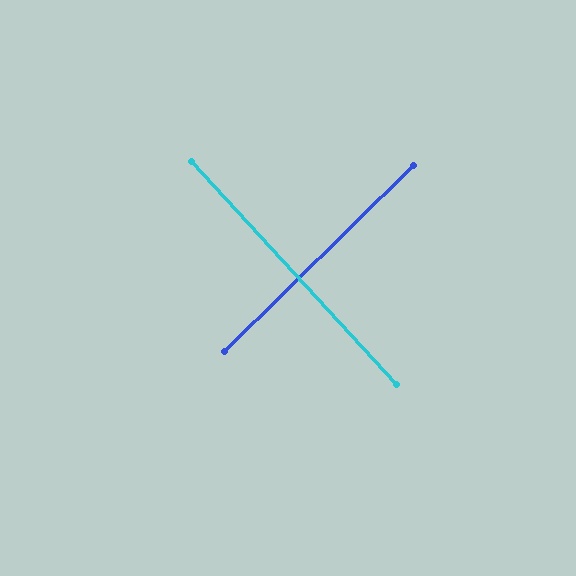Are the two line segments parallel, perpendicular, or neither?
Perpendicular — they meet at approximately 88°.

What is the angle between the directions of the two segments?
Approximately 88 degrees.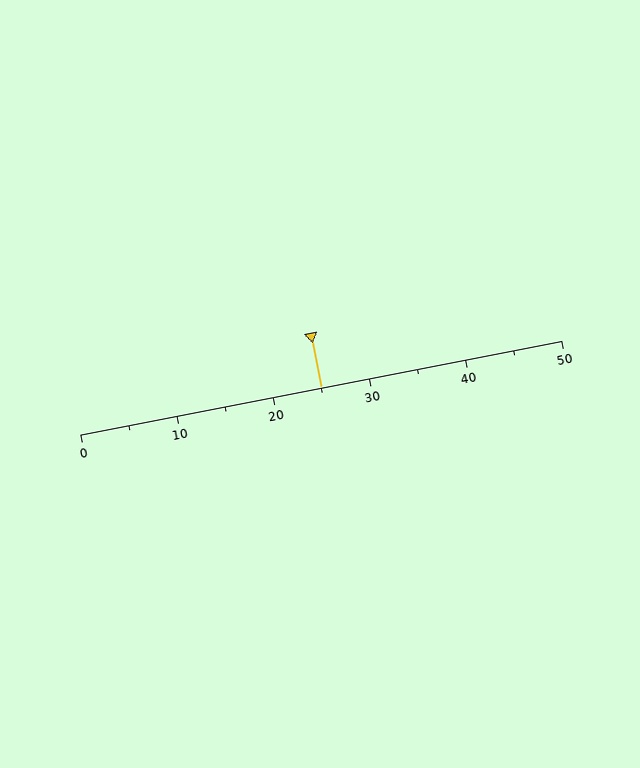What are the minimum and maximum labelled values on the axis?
The axis runs from 0 to 50.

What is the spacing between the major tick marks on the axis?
The major ticks are spaced 10 apart.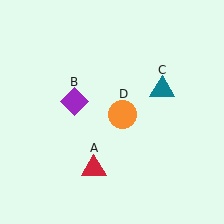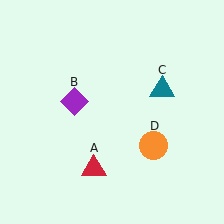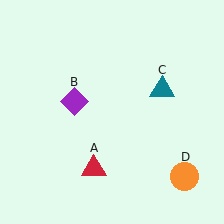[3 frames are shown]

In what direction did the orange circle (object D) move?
The orange circle (object D) moved down and to the right.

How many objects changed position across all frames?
1 object changed position: orange circle (object D).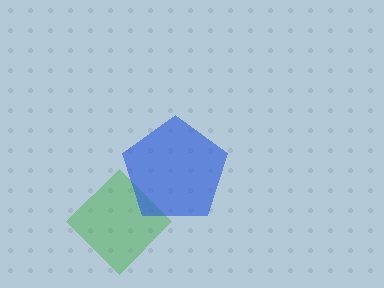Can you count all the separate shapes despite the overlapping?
Yes, there are 2 separate shapes.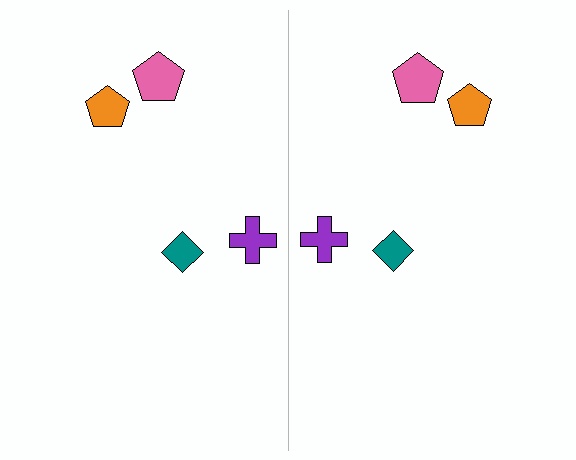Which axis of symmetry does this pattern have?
The pattern has a vertical axis of symmetry running through the center of the image.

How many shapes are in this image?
There are 8 shapes in this image.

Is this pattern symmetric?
Yes, this pattern has bilateral (reflection) symmetry.